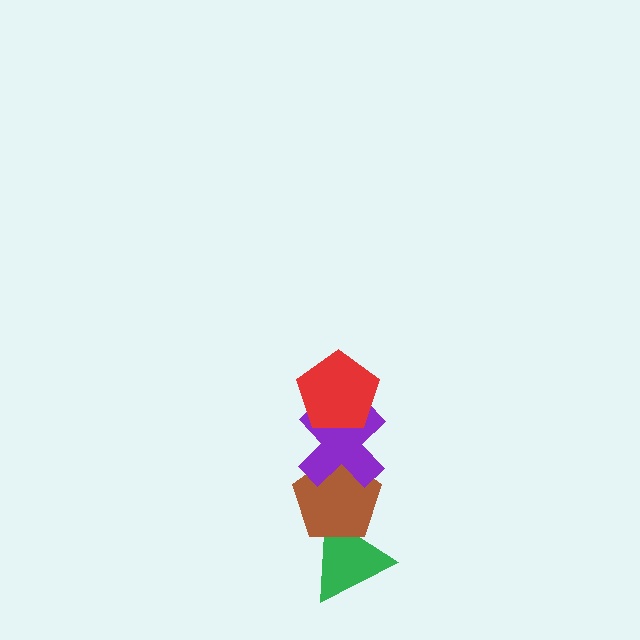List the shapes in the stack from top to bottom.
From top to bottom: the red pentagon, the purple cross, the brown pentagon, the green triangle.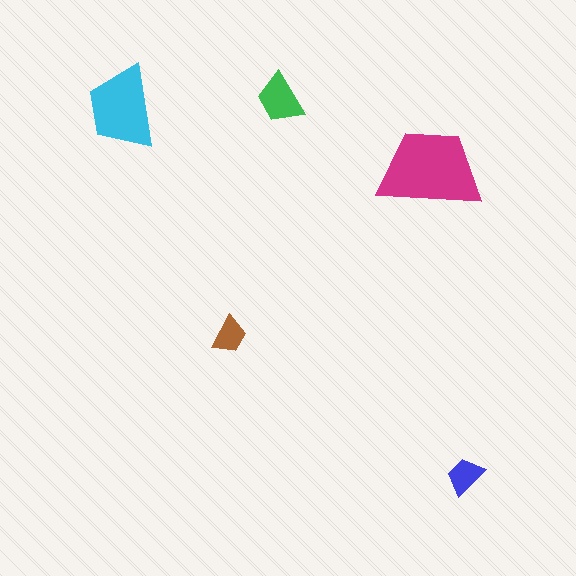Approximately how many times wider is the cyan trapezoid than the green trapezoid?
About 1.5 times wider.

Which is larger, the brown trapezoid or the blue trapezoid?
The blue one.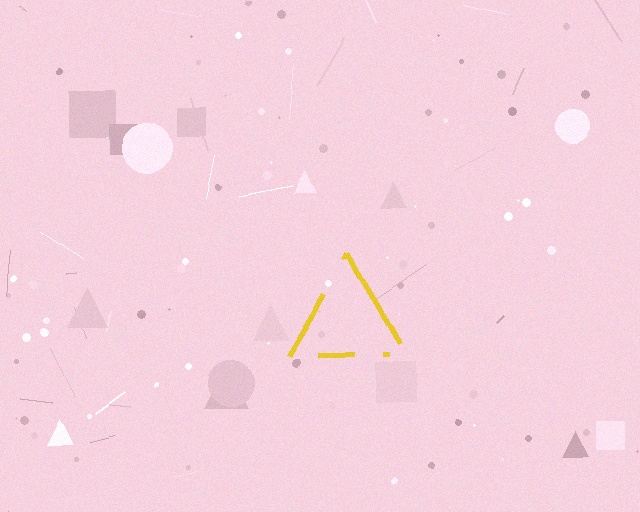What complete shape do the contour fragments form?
The contour fragments form a triangle.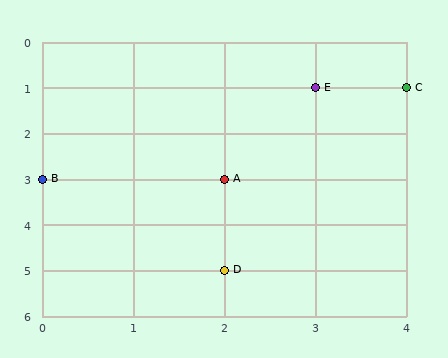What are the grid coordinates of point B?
Point B is at grid coordinates (0, 3).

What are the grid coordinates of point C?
Point C is at grid coordinates (4, 1).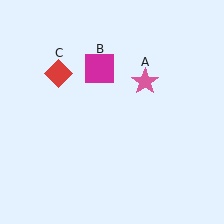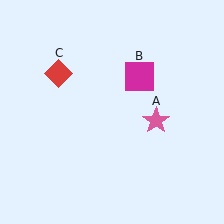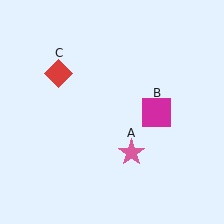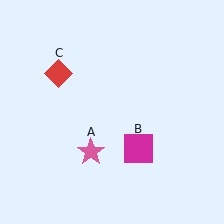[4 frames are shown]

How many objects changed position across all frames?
2 objects changed position: pink star (object A), magenta square (object B).